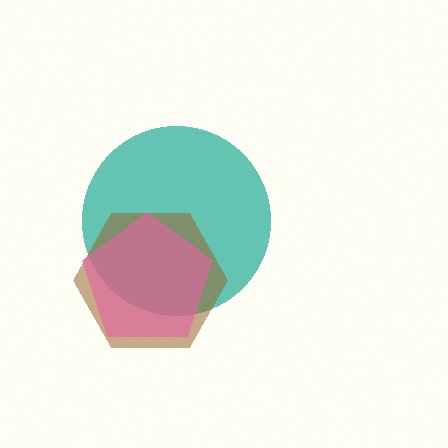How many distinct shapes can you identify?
There are 3 distinct shapes: a teal circle, a brown hexagon, a pink pentagon.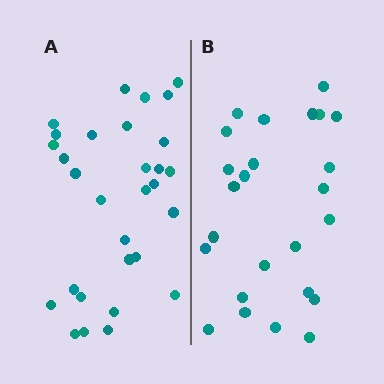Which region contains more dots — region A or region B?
Region A (the left region) has more dots.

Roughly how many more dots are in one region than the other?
Region A has about 5 more dots than region B.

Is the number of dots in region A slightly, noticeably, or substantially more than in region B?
Region A has only slightly more — the two regions are fairly close. The ratio is roughly 1.2 to 1.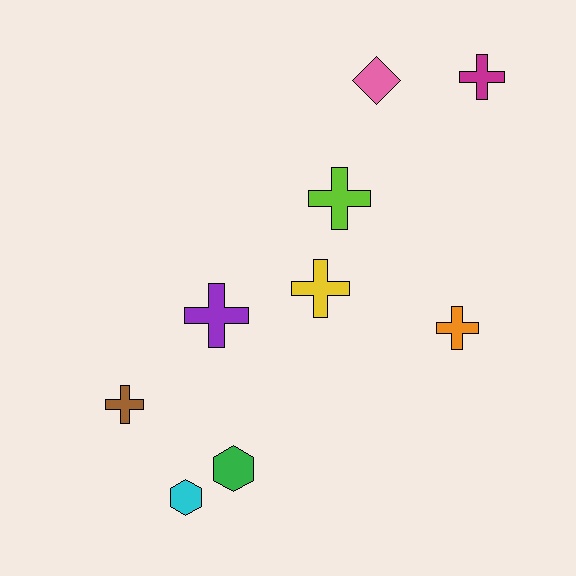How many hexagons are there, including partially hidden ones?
There are 2 hexagons.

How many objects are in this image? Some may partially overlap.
There are 9 objects.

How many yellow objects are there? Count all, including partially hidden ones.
There is 1 yellow object.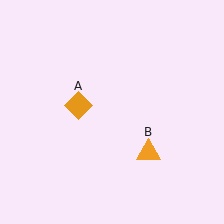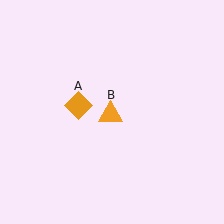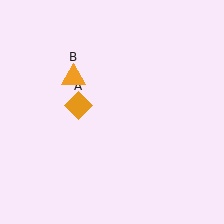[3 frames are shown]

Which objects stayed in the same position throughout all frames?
Orange diamond (object A) remained stationary.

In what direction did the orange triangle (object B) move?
The orange triangle (object B) moved up and to the left.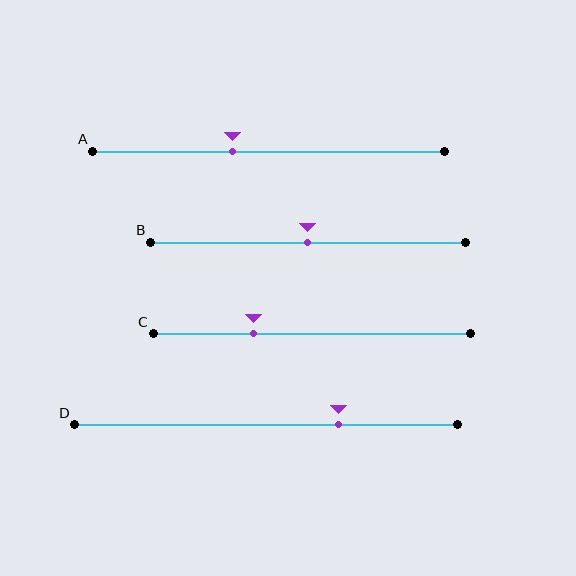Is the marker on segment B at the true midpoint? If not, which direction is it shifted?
Yes, the marker on segment B is at the true midpoint.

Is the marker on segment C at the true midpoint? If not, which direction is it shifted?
No, the marker on segment C is shifted to the left by about 18% of the segment length.